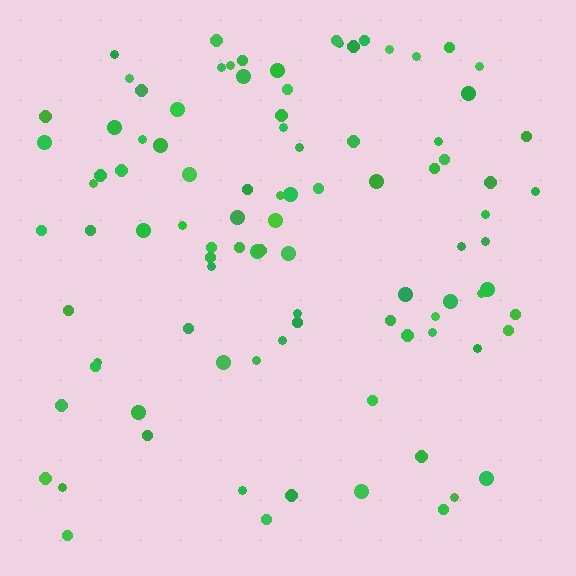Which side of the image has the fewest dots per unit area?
The bottom.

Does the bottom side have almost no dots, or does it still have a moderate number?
Still a moderate number, just noticeably fewer than the top.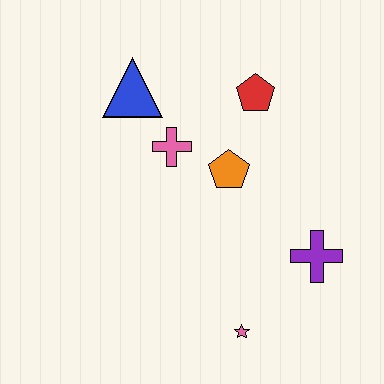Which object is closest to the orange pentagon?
The pink cross is closest to the orange pentagon.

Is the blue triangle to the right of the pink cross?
No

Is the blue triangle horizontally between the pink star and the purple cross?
No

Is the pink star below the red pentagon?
Yes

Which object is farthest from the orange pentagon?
The pink star is farthest from the orange pentagon.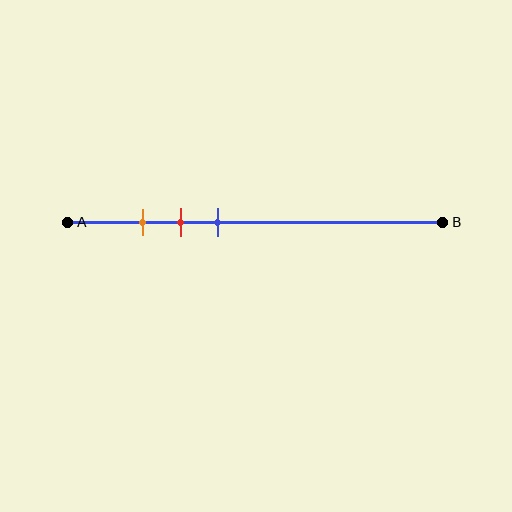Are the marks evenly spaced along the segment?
Yes, the marks are approximately evenly spaced.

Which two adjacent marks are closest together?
The orange and red marks are the closest adjacent pair.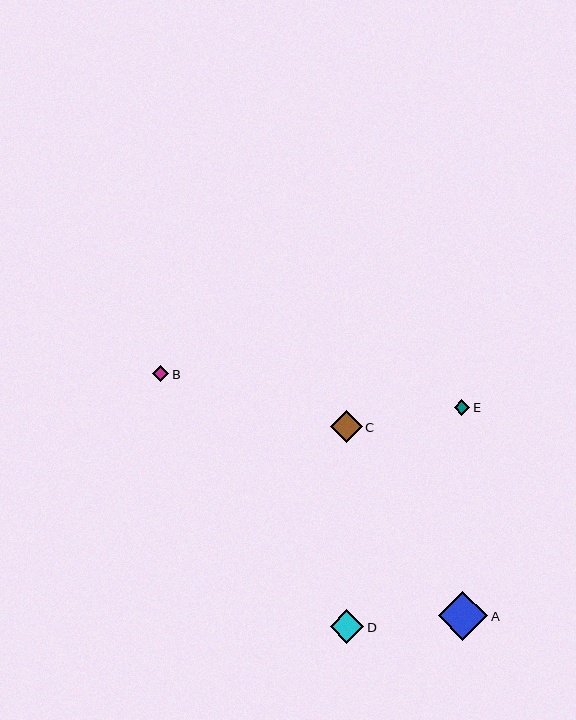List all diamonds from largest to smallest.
From largest to smallest: A, D, C, B, E.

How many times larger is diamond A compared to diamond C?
Diamond A is approximately 1.6 times the size of diamond C.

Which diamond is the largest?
Diamond A is the largest with a size of approximately 49 pixels.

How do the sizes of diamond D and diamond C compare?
Diamond D and diamond C are approximately the same size.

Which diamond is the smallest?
Diamond E is the smallest with a size of approximately 15 pixels.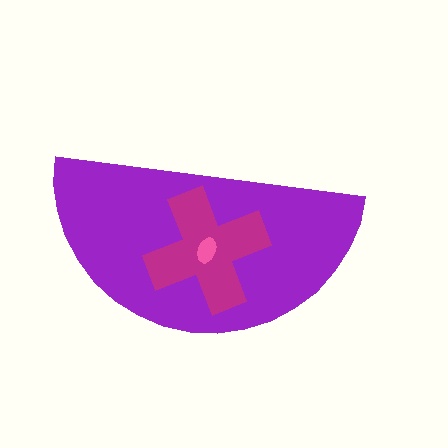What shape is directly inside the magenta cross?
The pink ellipse.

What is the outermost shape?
The purple semicircle.